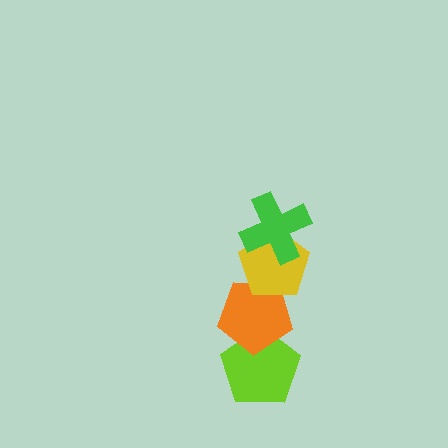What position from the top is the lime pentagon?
The lime pentagon is 4th from the top.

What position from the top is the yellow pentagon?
The yellow pentagon is 2nd from the top.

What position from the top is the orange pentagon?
The orange pentagon is 3rd from the top.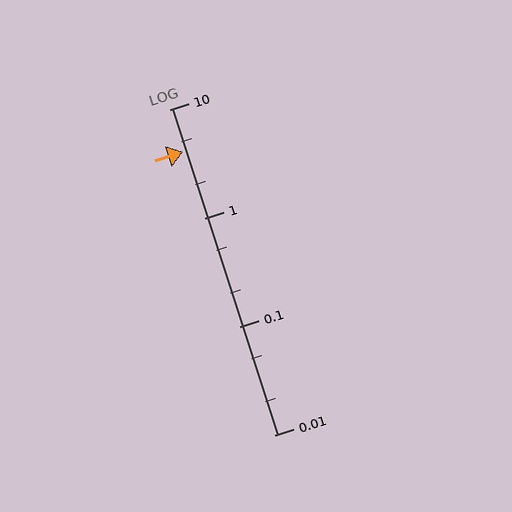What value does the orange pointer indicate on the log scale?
The pointer indicates approximately 4.1.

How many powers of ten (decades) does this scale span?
The scale spans 3 decades, from 0.01 to 10.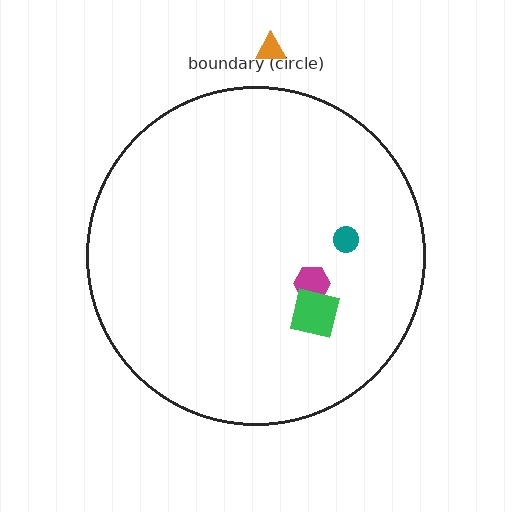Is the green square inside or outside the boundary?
Inside.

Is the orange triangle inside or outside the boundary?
Outside.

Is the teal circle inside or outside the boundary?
Inside.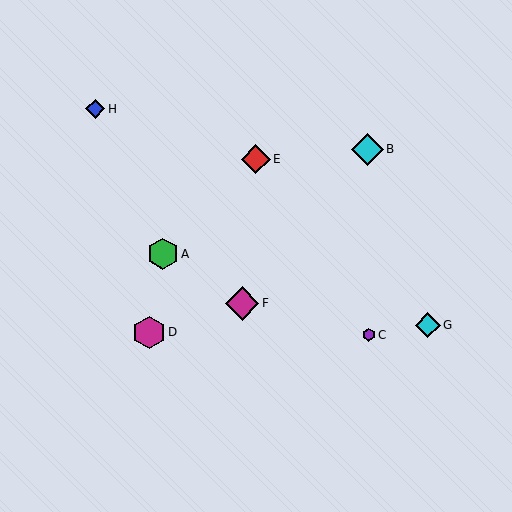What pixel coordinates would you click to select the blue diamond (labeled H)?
Click at (95, 109) to select the blue diamond H.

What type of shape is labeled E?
Shape E is a red diamond.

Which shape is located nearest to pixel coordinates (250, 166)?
The red diamond (labeled E) at (256, 159) is nearest to that location.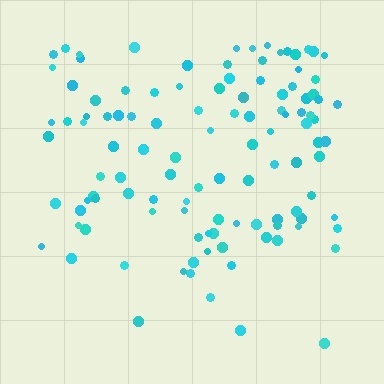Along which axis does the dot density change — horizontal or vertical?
Vertical.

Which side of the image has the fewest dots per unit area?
The bottom.